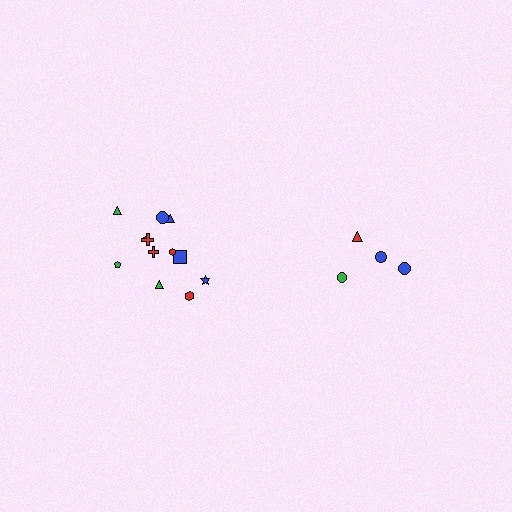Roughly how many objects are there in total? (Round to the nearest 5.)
Roughly 15 objects in total.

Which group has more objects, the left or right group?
The left group.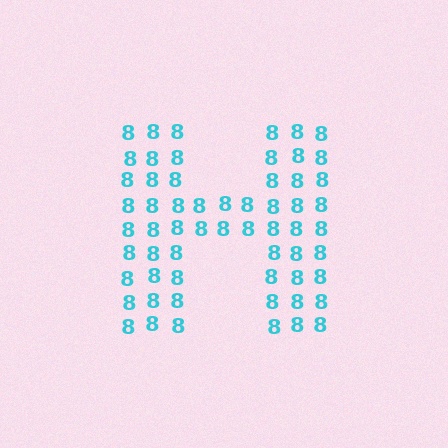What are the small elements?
The small elements are digit 8's.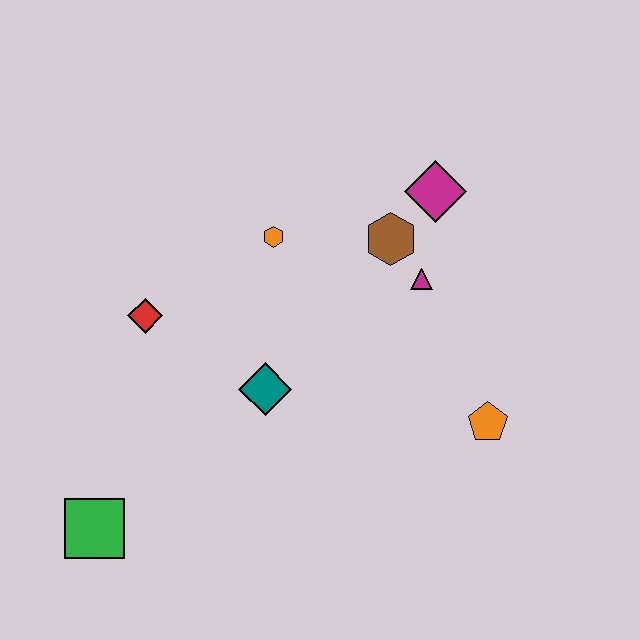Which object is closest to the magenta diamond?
The brown hexagon is closest to the magenta diamond.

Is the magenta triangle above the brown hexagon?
No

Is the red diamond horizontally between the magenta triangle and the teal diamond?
No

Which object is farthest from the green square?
The magenta diamond is farthest from the green square.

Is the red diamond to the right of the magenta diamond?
No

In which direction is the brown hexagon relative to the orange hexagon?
The brown hexagon is to the right of the orange hexagon.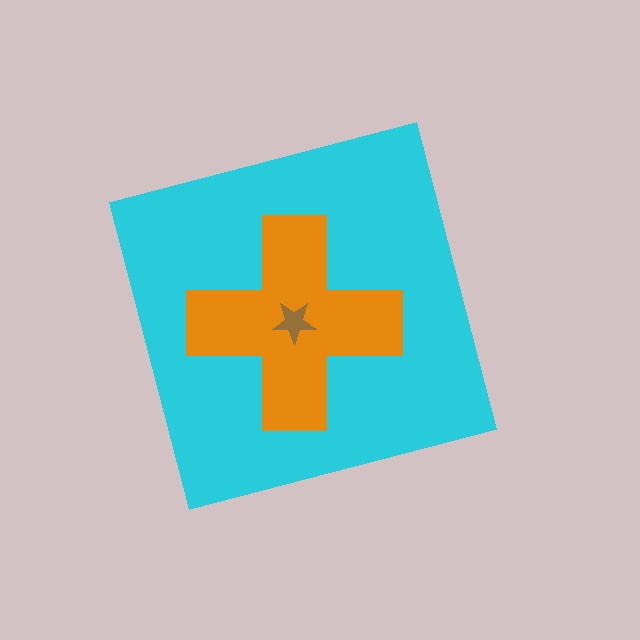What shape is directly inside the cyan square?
The orange cross.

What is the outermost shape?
The cyan square.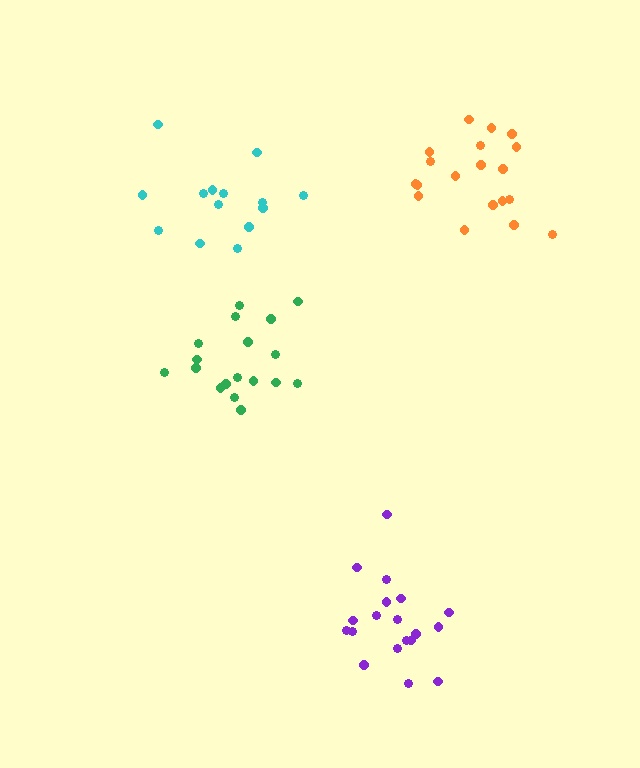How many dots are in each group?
Group 1: 14 dots, Group 2: 19 dots, Group 3: 18 dots, Group 4: 19 dots (70 total).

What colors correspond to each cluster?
The clusters are colored: cyan, orange, green, purple.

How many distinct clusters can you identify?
There are 4 distinct clusters.